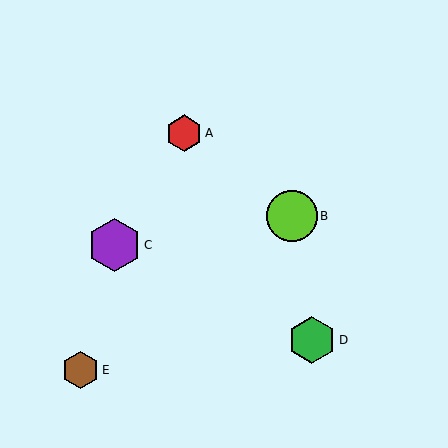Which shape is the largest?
The purple hexagon (labeled C) is the largest.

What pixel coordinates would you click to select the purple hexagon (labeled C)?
Click at (114, 245) to select the purple hexagon C.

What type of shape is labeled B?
Shape B is a lime circle.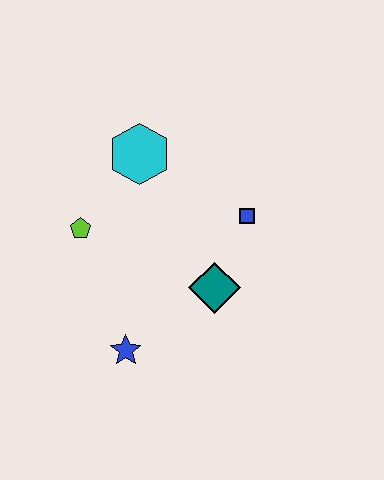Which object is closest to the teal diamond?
The blue square is closest to the teal diamond.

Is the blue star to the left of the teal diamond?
Yes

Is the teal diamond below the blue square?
Yes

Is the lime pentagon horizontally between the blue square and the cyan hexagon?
No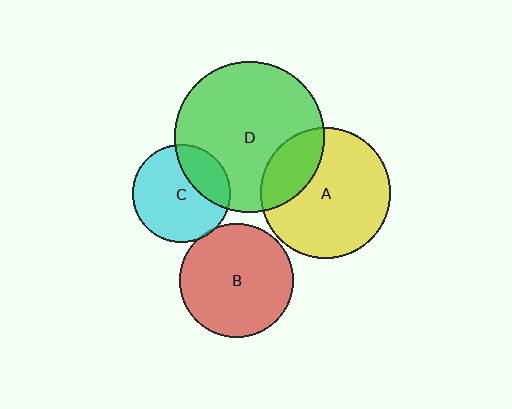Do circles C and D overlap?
Yes.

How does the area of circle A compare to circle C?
Approximately 1.8 times.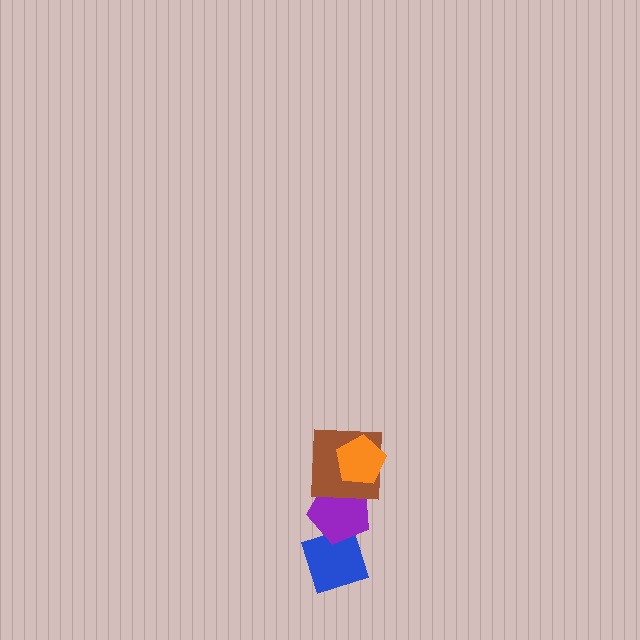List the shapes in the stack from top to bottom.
From top to bottom: the orange pentagon, the brown square, the purple pentagon, the blue diamond.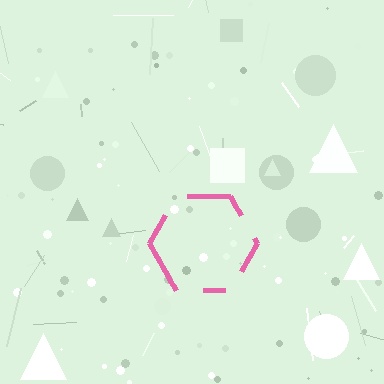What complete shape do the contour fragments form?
The contour fragments form a hexagon.